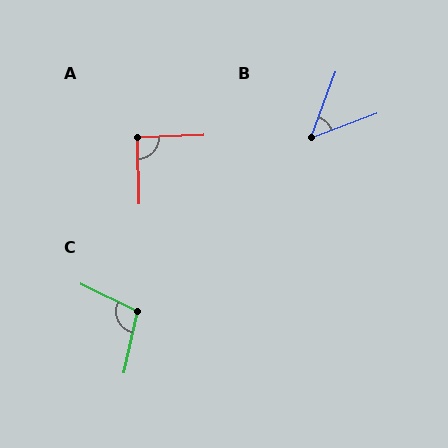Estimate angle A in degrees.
Approximately 91 degrees.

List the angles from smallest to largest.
B (49°), A (91°), C (104°).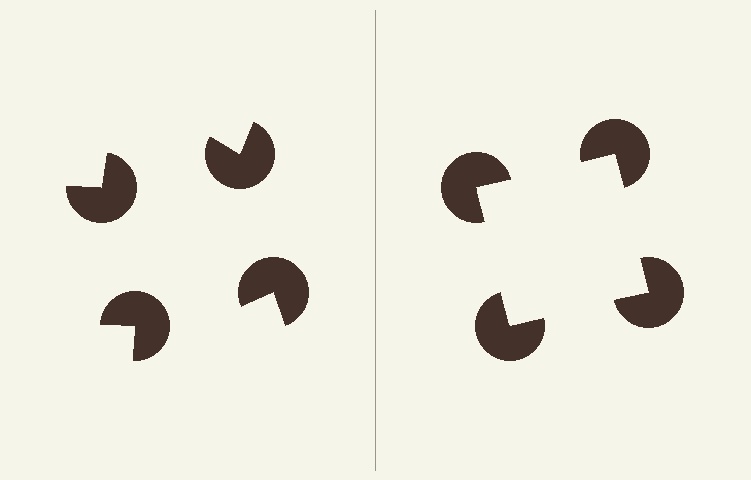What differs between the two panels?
The pac-man discs are positioned identically on both sides; only the wedge orientations differ. On the right they align to a square; on the left they are misaligned.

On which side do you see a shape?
An illusory square appears on the right side. On the left side the wedge cuts are rotated, so no coherent shape forms.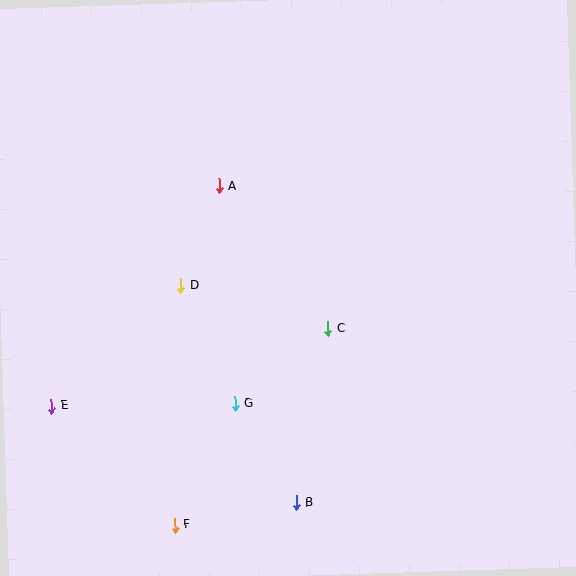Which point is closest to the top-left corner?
Point A is closest to the top-left corner.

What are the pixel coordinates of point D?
Point D is at (180, 286).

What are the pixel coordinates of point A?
Point A is at (219, 186).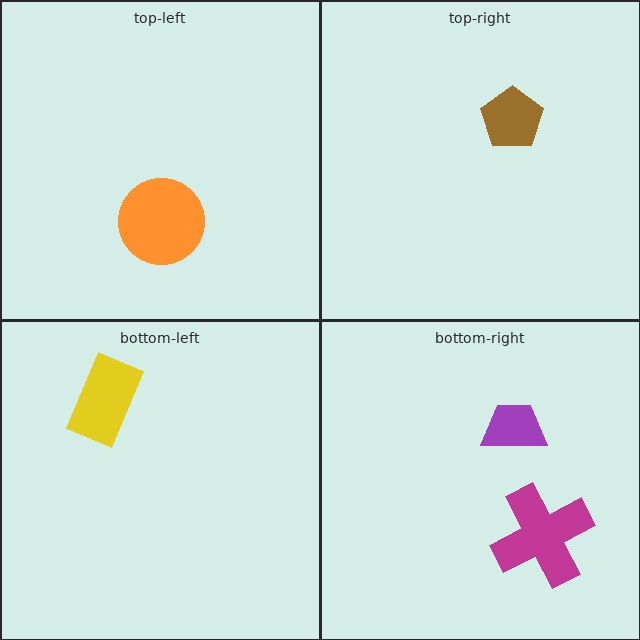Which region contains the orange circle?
The top-left region.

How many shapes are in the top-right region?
1.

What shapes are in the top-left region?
The orange circle.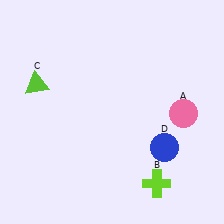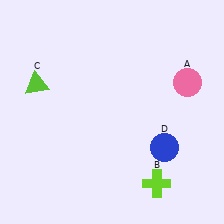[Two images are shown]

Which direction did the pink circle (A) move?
The pink circle (A) moved up.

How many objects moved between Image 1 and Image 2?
1 object moved between the two images.